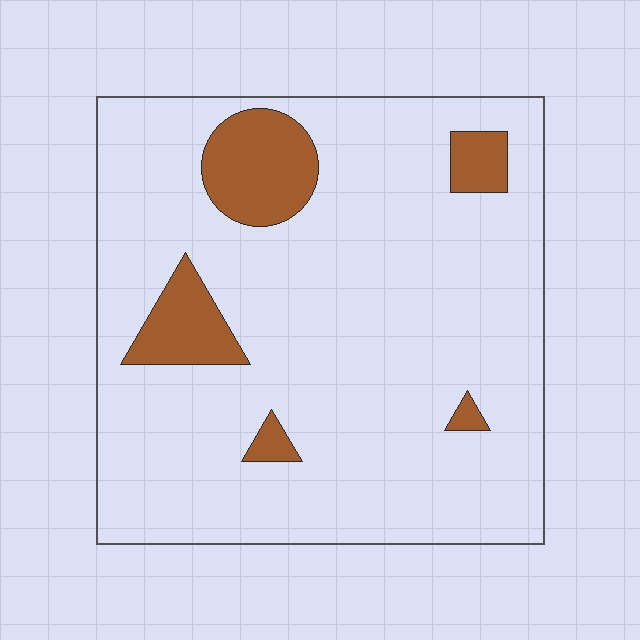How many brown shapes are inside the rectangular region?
5.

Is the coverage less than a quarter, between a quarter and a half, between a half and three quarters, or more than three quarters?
Less than a quarter.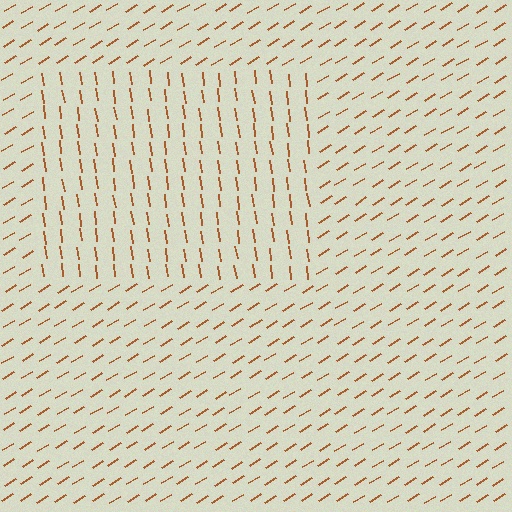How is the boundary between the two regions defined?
The boundary is defined purely by a change in line orientation (approximately 67 degrees difference). All lines are the same color and thickness.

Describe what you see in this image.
The image is filled with small brown line segments. A rectangle region in the image has lines oriented differently from the surrounding lines, creating a visible texture boundary.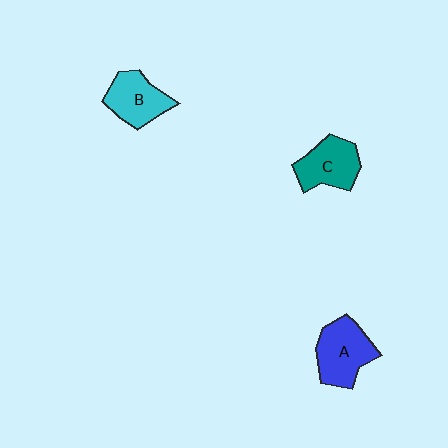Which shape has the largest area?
Shape A (blue).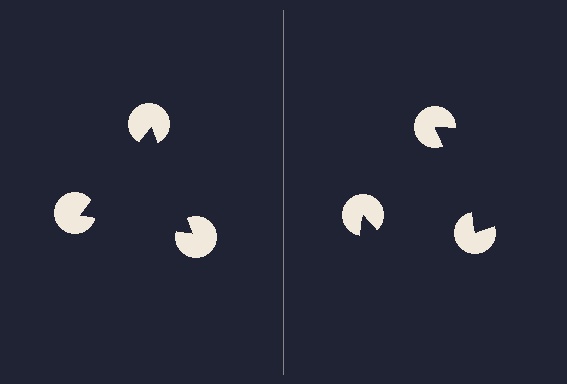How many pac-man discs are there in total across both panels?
6 — 3 on each side.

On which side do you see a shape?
An illusory triangle appears on the left side. On the right side the wedge cuts are rotated, so no coherent shape forms.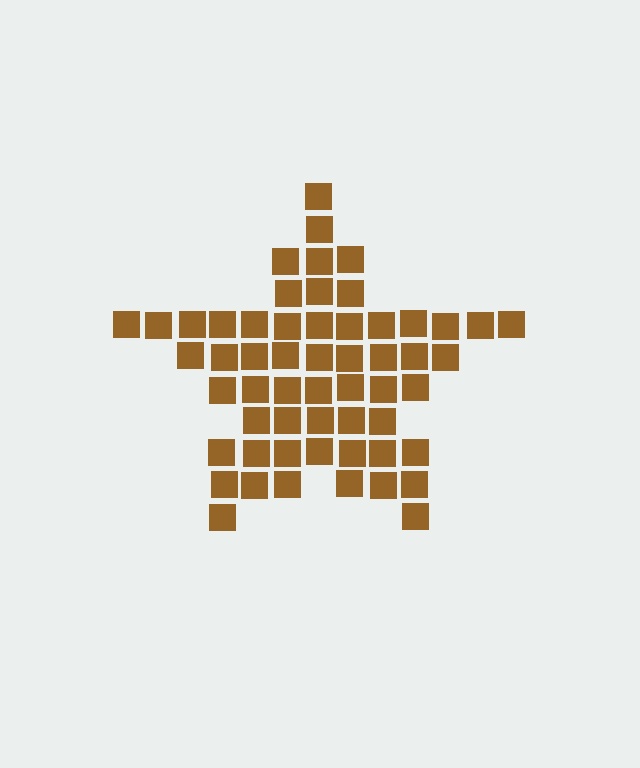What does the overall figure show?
The overall figure shows a star.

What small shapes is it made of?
It is made of small squares.